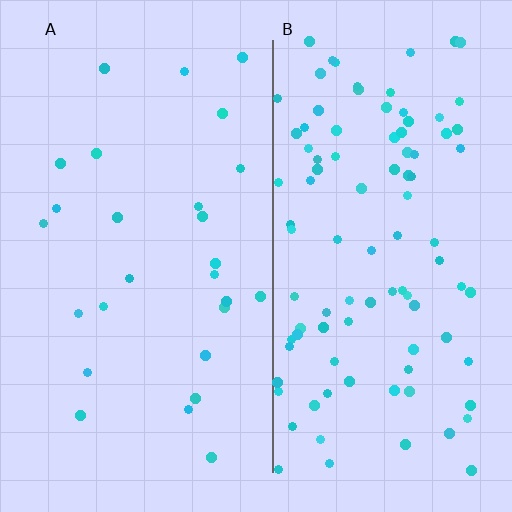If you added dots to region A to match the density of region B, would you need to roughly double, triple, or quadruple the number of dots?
Approximately quadruple.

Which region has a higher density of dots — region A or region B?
B (the right).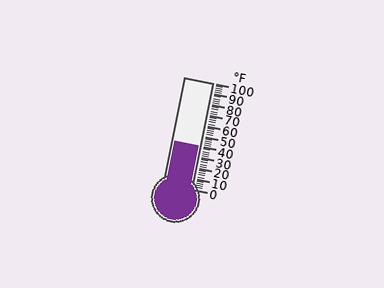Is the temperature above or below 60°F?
The temperature is below 60°F.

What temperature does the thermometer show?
The thermometer shows approximately 40°F.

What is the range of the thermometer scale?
The thermometer scale ranges from 0°F to 100°F.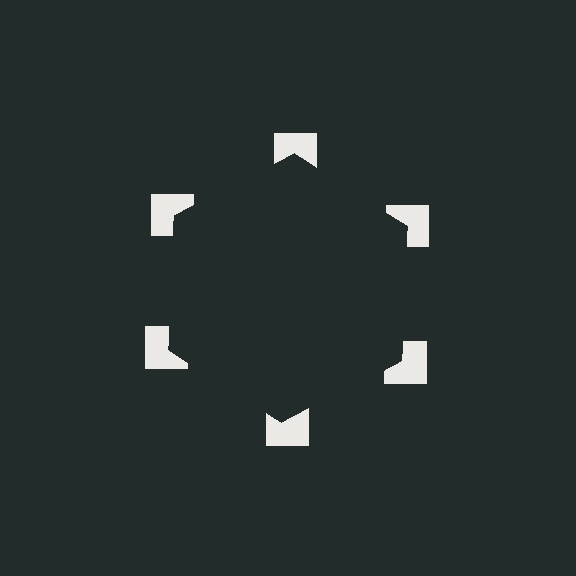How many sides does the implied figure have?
6 sides.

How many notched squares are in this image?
There are 6 — one at each vertex of the illusory hexagon.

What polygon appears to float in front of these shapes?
An illusory hexagon — its edges are inferred from the aligned wedge cuts in the notched squares, not physically drawn.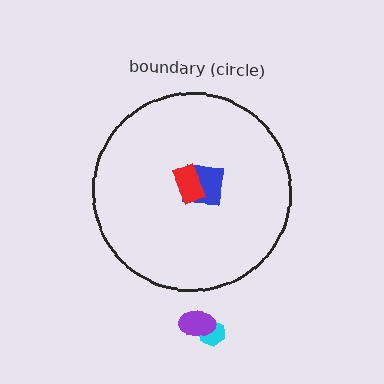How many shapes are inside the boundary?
2 inside, 2 outside.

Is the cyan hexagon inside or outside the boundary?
Outside.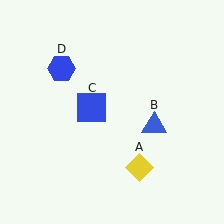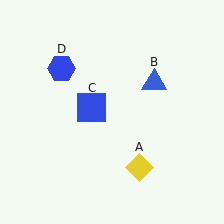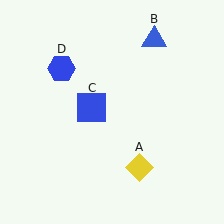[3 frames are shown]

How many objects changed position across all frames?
1 object changed position: blue triangle (object B).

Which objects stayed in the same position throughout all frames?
Yellow diamond (object A) and blue square (object C) and blue hexagon (object D) remained stationary.